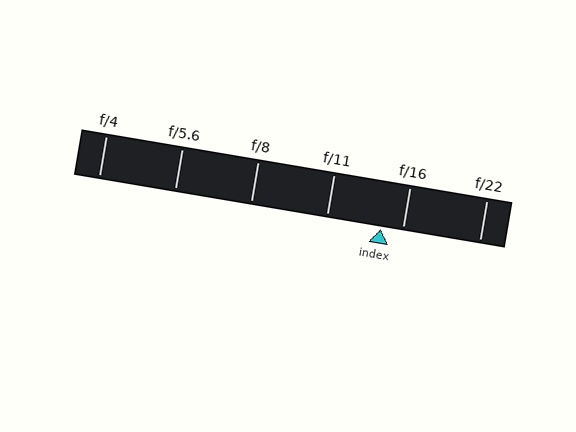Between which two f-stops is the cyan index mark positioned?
The index mark is between f/11 and f/16.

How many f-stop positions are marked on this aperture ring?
There are 6 f-stop positions marked.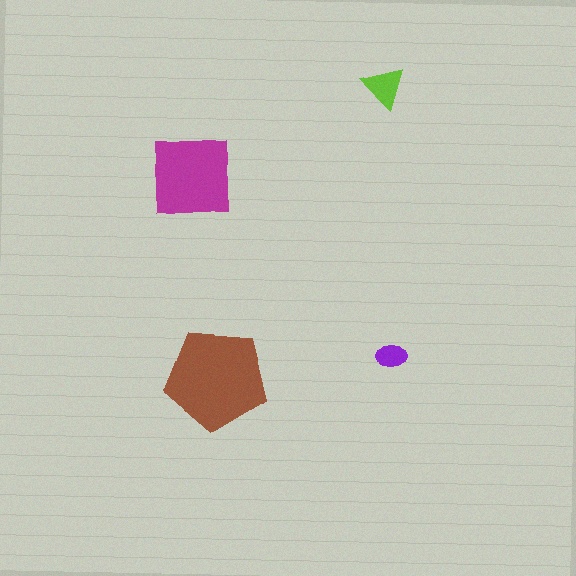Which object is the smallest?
The purple ellipse.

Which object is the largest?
The brown pentagon.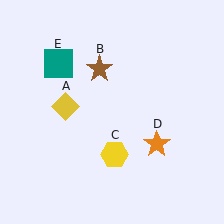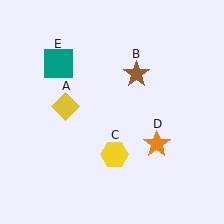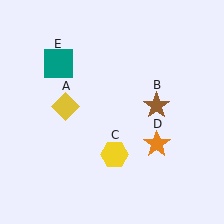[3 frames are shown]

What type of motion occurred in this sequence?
The brown star (object B) rotated clockwise around the center of the scene.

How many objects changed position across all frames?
1 object changed position: brown star (object B).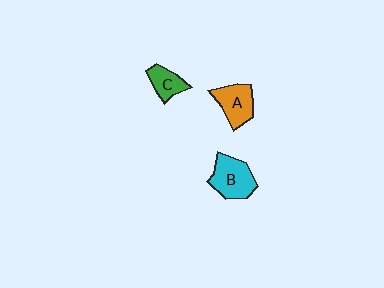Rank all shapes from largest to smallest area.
From largest to smallest: B (cyan), A (orange), C (green).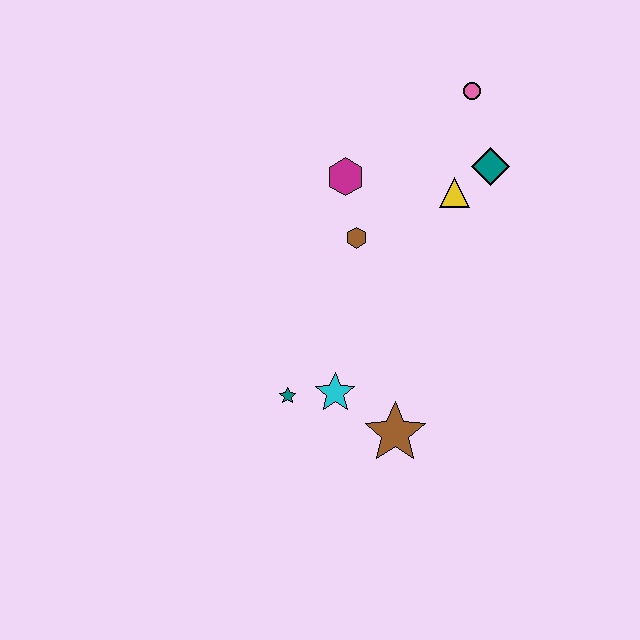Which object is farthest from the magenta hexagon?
The brown star is farthest from the magenta hexagon.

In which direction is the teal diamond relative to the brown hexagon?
The teal diamond is to the right of the brown hexagon.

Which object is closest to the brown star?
The cyan star is closest to the brown star.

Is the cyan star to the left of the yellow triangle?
Yes